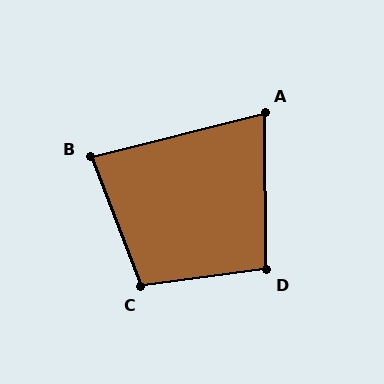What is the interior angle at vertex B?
Approximately 83 degrees (acute).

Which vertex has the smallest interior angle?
A, at approximately 76 degrees.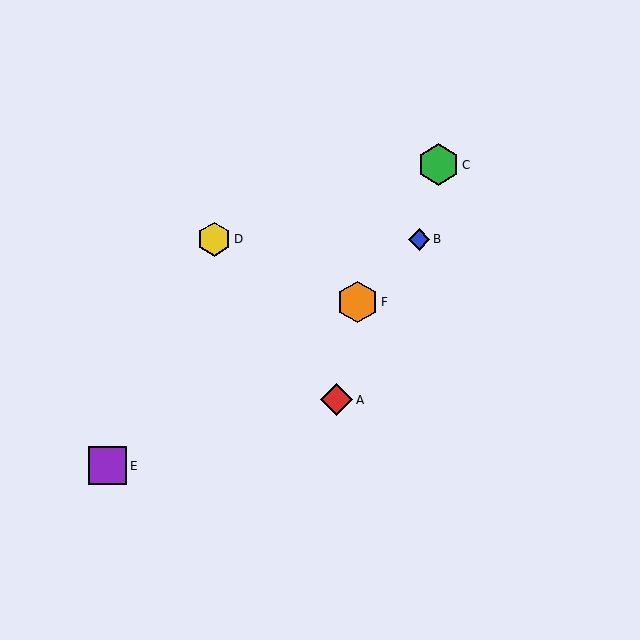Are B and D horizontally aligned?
Yes, both are at y≈239.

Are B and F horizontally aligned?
No, B is at y≈239 and F is at y≈302.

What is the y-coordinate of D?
Object D is at y≈239.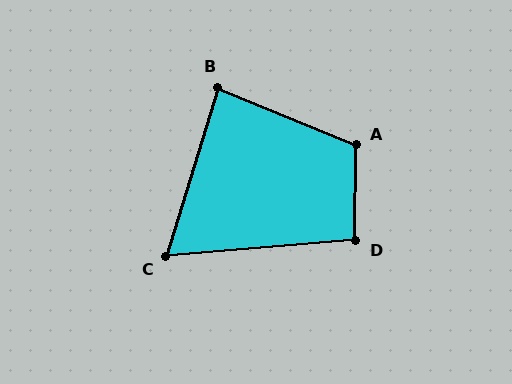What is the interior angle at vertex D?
Approximately 95 degrees (obtuse).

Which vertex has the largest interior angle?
A, at approximately 112 degrees.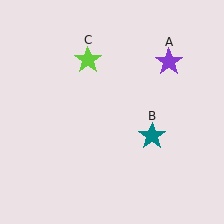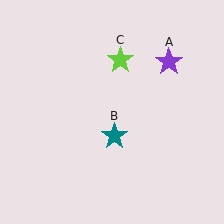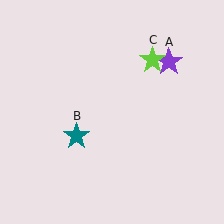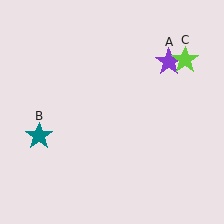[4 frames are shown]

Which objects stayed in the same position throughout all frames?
Purple star (object A) remained stationary.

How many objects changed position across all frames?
2 objects changed position: teal star (object B), lime star (object C).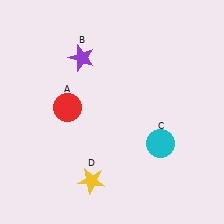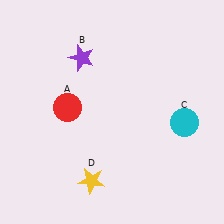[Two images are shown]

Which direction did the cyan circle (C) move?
The cyan circle (C) moved right.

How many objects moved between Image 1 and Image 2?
1 object moved between the two images.